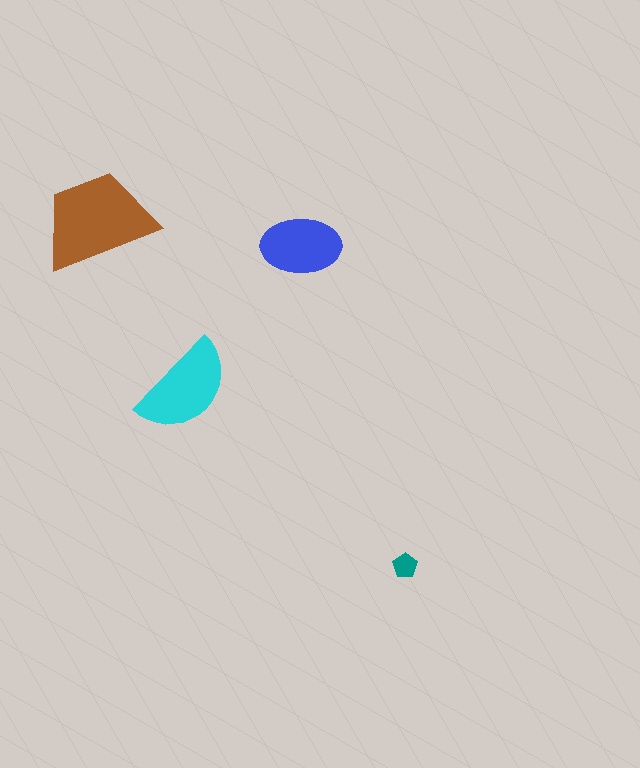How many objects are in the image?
There are 4 objects in the image.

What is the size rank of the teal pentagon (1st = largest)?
4th.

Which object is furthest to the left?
The brown trapezoid is leftmost.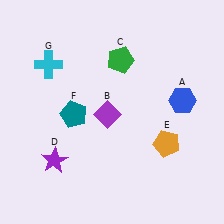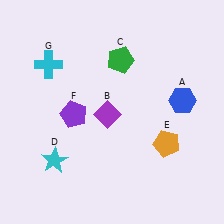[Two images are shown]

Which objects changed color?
D changed from purple to cyan. F changed from teal to purple.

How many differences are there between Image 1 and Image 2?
There are 2 differences between the two images.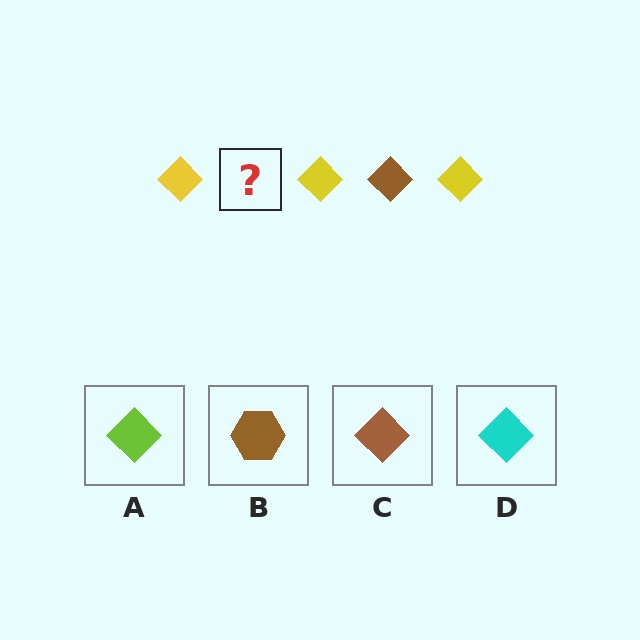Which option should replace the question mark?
Option C.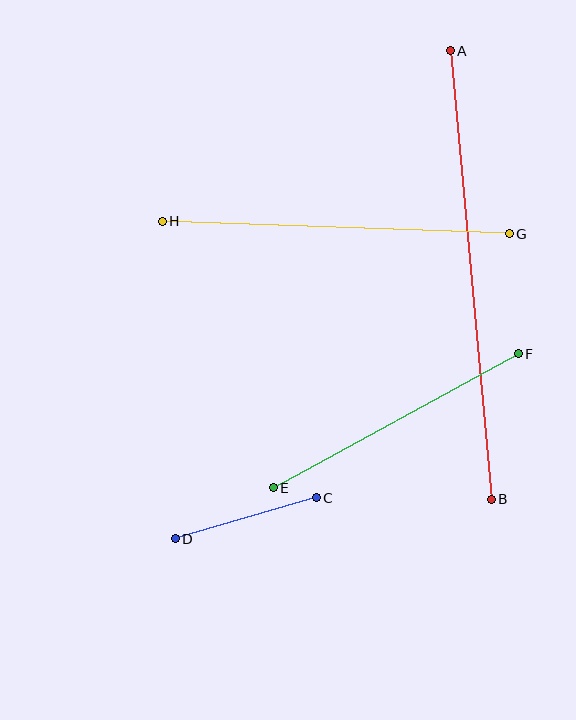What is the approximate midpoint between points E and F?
The midpoint is at approximately (396, 421) pixels.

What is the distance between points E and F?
The distance is approximately 280 pixels.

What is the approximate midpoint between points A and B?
The midpoint is at approximately (471, 275) pixels.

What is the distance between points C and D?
The distance is approximately 147 pixels.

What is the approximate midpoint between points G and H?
The midpoint is at approximately (336, 228) pixels.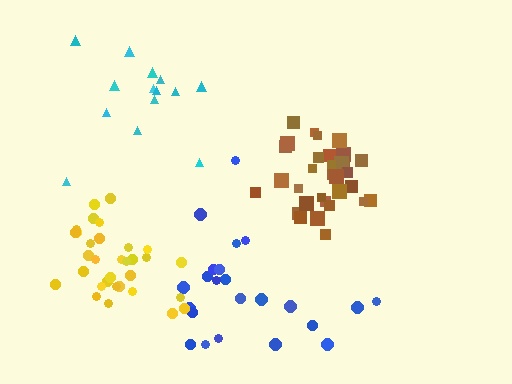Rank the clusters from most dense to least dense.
brown, yellow, cyan, blue.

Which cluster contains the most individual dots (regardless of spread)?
Brown (32).